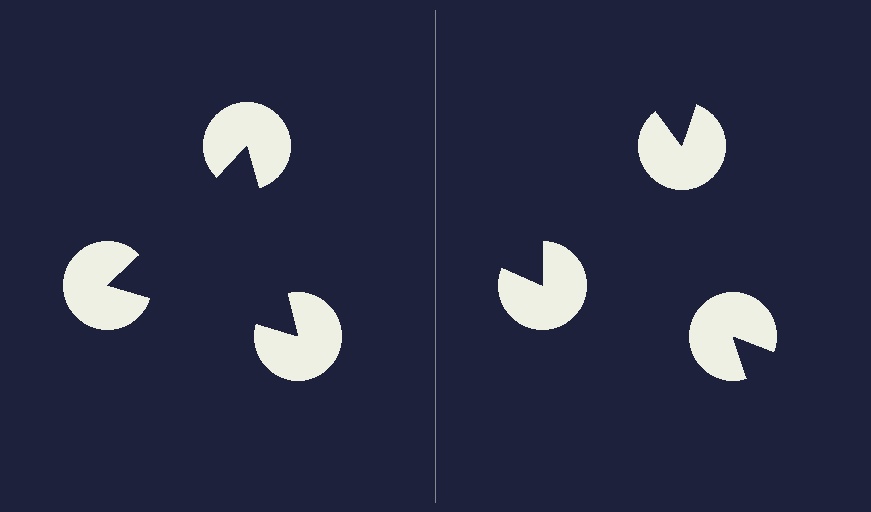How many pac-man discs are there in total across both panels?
6 — 3 on each side.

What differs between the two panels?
The pac-man discs are positioned identically on both sides; only the wedge orientations differ. On the left they align to a triangle; on the right they are misaligned.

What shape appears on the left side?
An illusory triangle.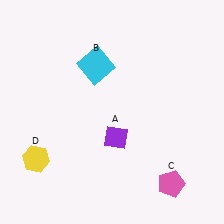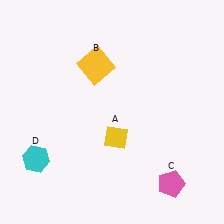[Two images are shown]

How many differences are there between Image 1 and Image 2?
There are 3 differences between the two images.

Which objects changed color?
A changed from purple to yellow. B changed from cyan to yellow. D changed from yellow to cyan.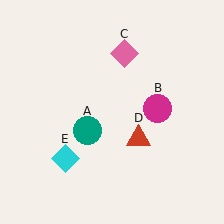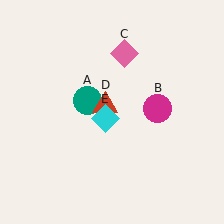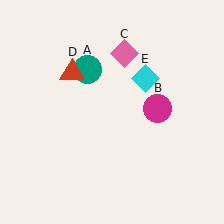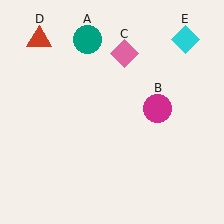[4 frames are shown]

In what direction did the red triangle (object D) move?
The red triangle (object D) moved up and to the left.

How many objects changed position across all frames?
3 objects changed position: teal circle (object A), red triangle (object D), cyan diamond (object E).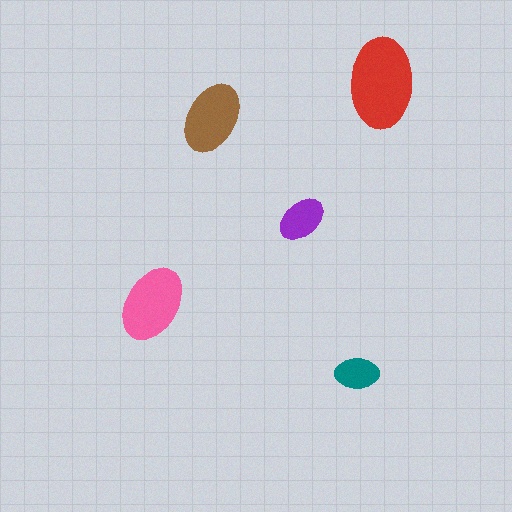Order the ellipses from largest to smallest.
the red one, the pink one, the brown one, the purple one, the teal one.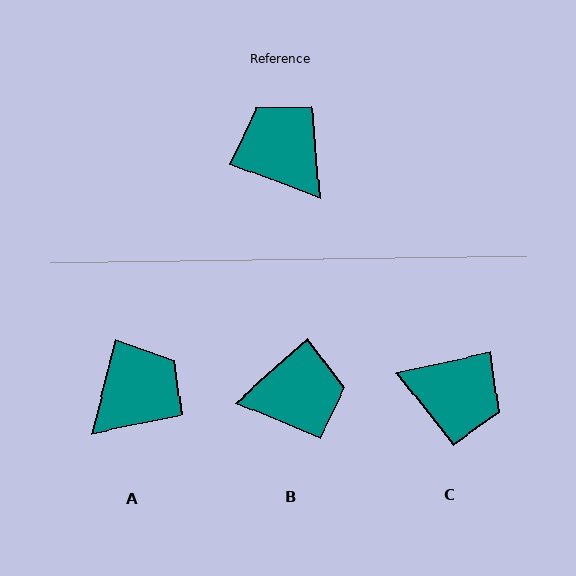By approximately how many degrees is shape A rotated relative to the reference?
Approximately 83 degrees clockwise.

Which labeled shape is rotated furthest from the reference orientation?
C, about 146 degrees away.